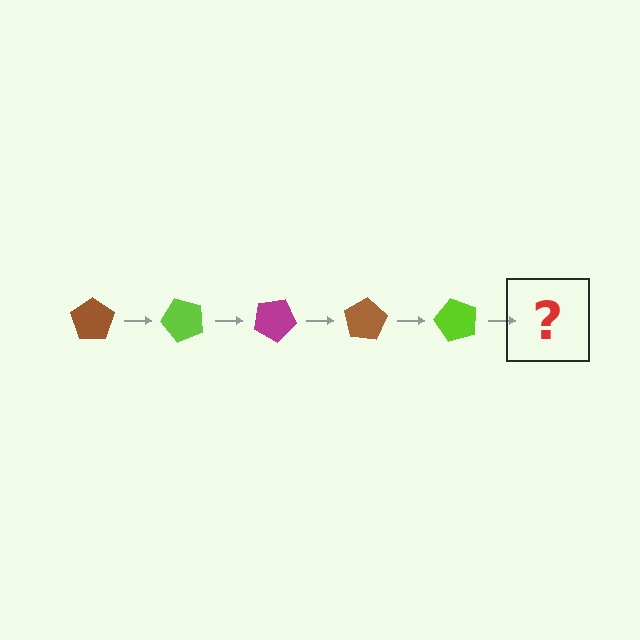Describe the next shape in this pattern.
It should be a magenta pentagon, rotated 250 degrees from the start.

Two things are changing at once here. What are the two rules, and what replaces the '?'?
The two rules are that it rotates 50 degrees each step and the color cycles through brown, lime, and magenta. The '?' should be a magenta pentagon, rotated 250 degrees from the start.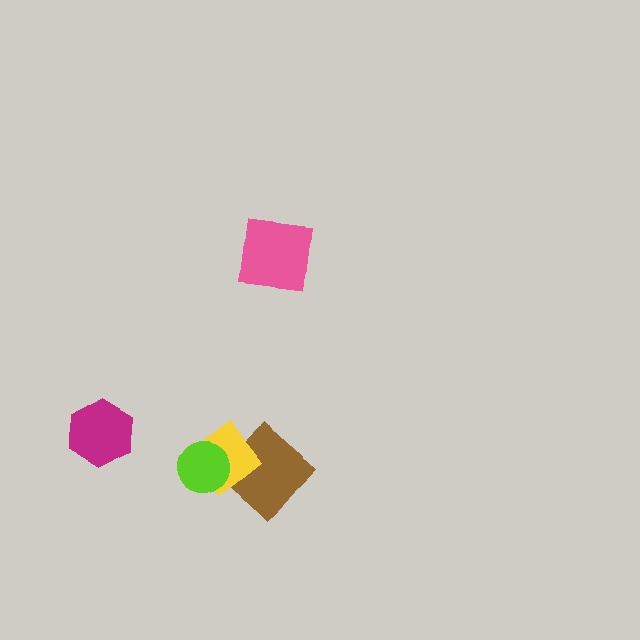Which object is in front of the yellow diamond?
The lime circle is in front of the yellow diamond.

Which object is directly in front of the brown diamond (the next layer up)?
The yellow diamond is directly in front of the brown diamond.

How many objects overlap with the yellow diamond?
2 objects overlap with the yellow diamond.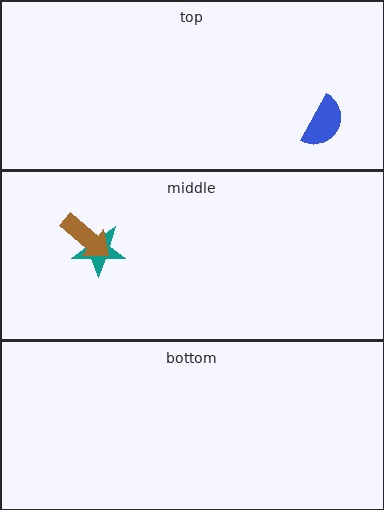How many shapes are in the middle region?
2.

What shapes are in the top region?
The blue semicircle.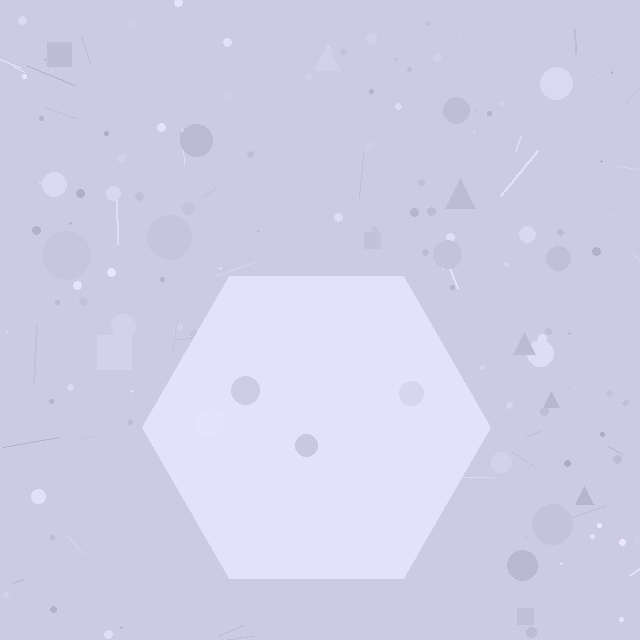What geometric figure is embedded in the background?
A hexagon is embedded in the background.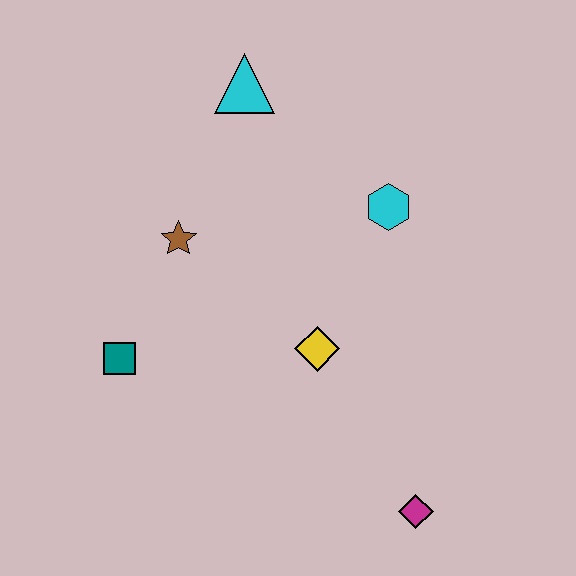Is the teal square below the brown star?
Yes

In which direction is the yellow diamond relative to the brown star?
The yellow diamond is to the right of the brown star.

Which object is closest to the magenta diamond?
The yellow diamond is closest to the magenta diamond.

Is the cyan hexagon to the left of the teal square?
No